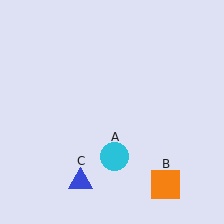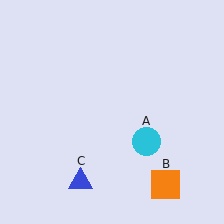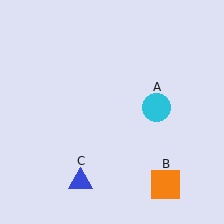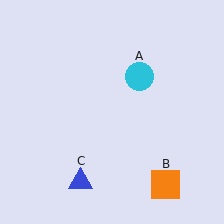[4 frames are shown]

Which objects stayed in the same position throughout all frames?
Orange square (object B) and blue triangle (object C) remained stationary.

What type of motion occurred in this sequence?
The cyan circle (object A) rotated counterclockwise around the center of the scene.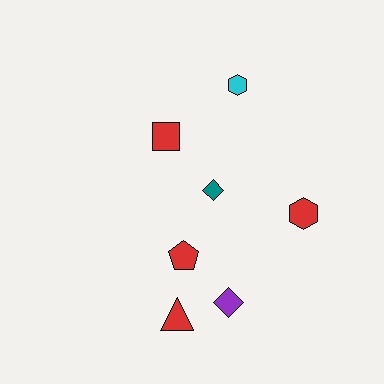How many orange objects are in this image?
There are no orange objects.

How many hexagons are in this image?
There are 2 hexagons.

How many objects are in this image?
There are 7 objects.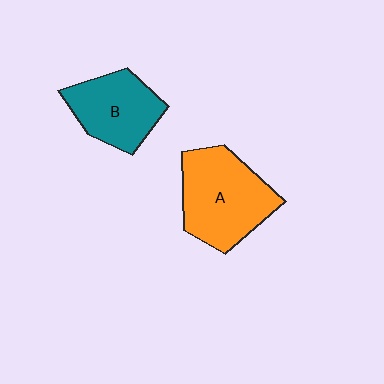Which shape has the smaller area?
Shape B (teal).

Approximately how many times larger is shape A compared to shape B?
Approximately 1.4 times.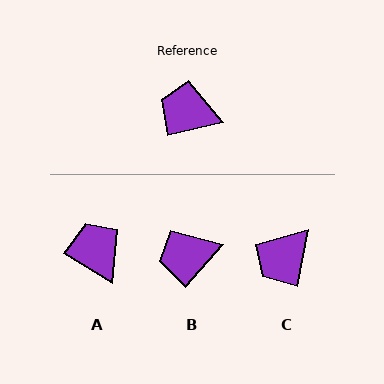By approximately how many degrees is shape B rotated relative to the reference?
Approximately 35 degrees counter-clockwise.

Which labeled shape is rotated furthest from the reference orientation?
C, about 66 degrees away.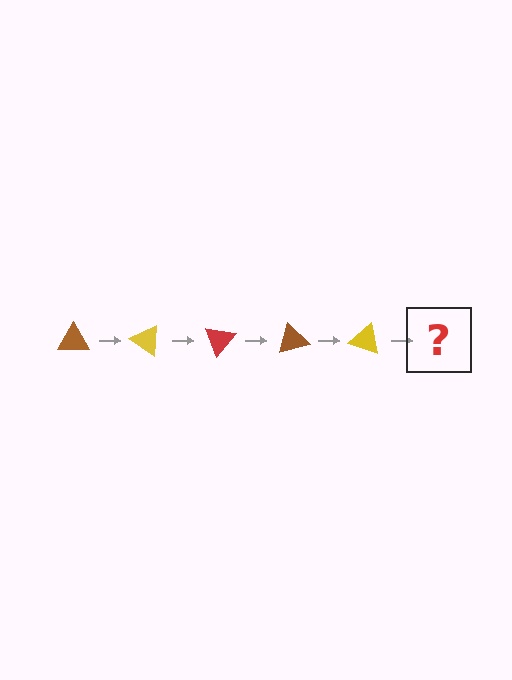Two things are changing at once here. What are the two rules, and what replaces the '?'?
The two rules are that it rotates 35 degrees each step and the color cycles through brown, yellow, and red. The '?' should be a red triangle, rotated 175 degrees from the start.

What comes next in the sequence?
The next element should be a red triangle, rotated 175 degrees from the start.